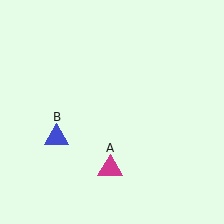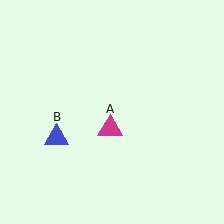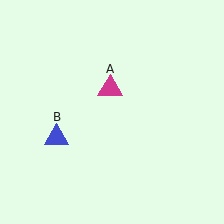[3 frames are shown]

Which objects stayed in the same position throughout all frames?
Blue triangle (object B) remained stationary.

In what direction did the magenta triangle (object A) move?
The magenta triangle (object A) moved up.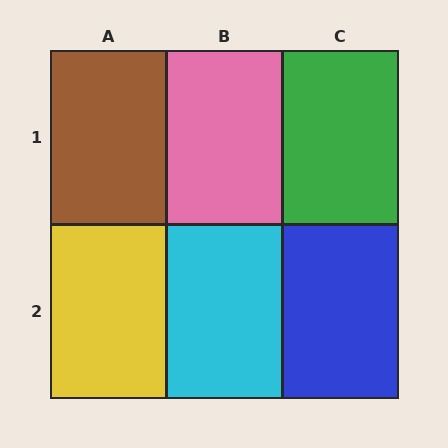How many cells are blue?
1 cell is blue.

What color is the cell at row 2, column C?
Blue.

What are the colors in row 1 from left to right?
Brown, pink, green.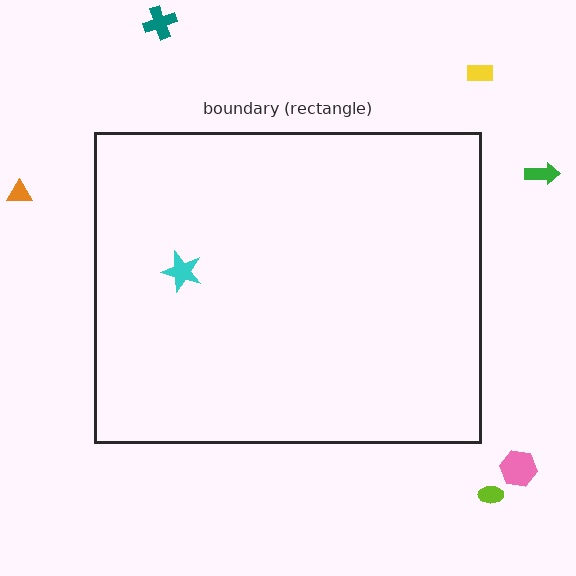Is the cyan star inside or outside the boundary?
Inside.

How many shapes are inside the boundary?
1 inside, 6 outside.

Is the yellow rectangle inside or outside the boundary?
Outside.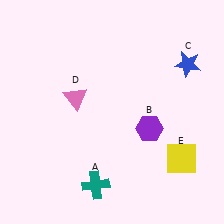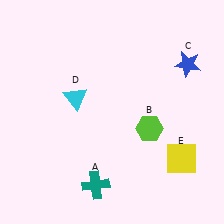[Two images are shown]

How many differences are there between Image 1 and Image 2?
There are 2 differences between the two images.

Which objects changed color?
B changed from purple to lime. D changed from pink to cyan.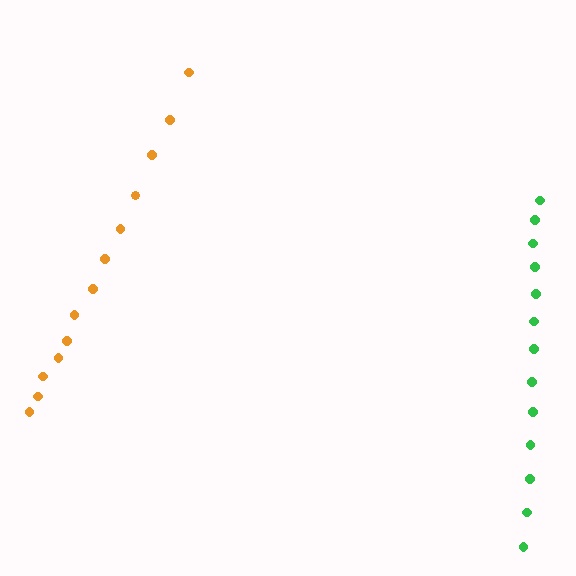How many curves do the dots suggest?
There are 2 distinct paths.